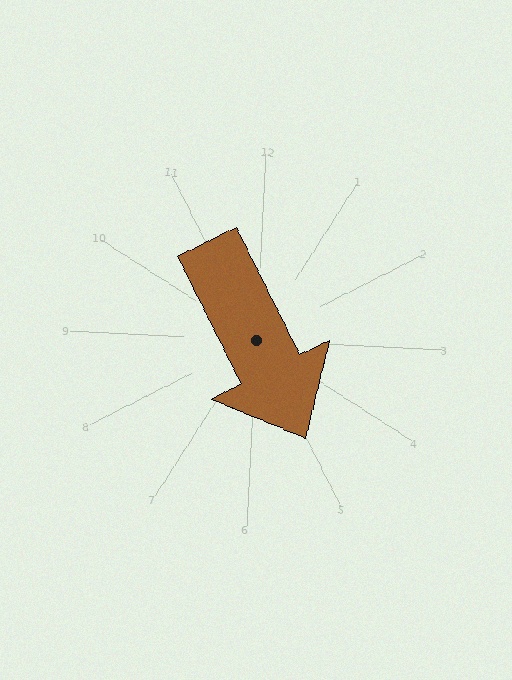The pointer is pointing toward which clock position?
Roughly 5 o'clock.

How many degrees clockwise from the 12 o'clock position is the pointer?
Approximately 150 degrees.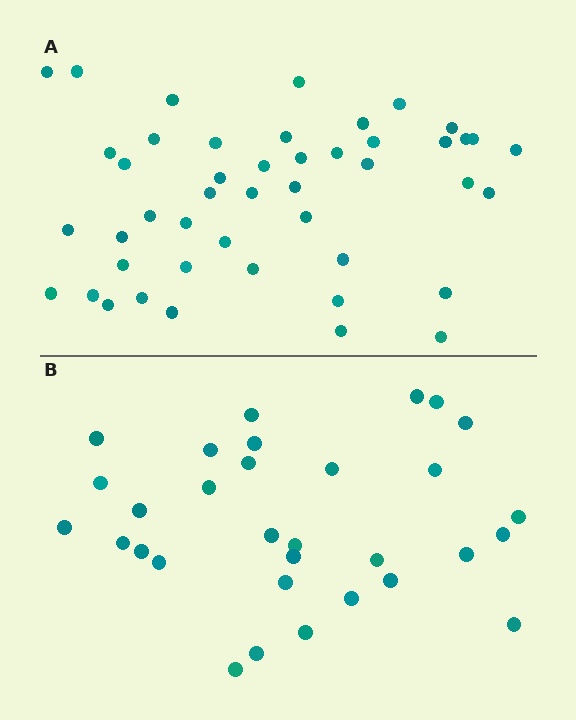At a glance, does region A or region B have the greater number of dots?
Region A (the top region) has more dots.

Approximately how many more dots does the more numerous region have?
Region A has approximately 15 more dots than region B.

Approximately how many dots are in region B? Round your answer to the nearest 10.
About 30 dots. (The exact count is 31, which rounds to 30.)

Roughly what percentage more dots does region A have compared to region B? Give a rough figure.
About 50% more.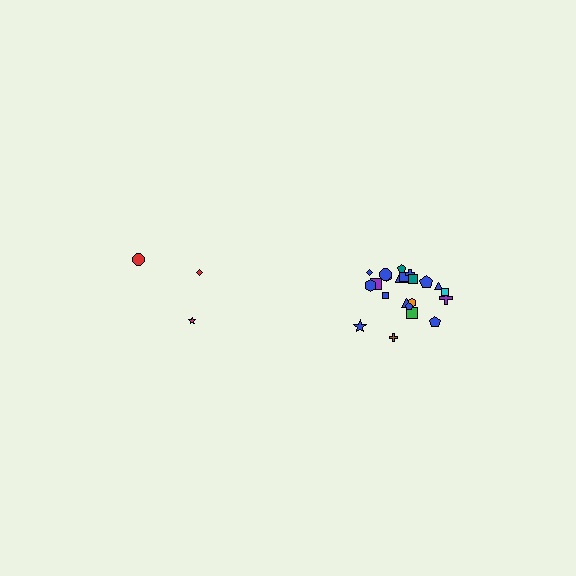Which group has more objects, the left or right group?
The right group.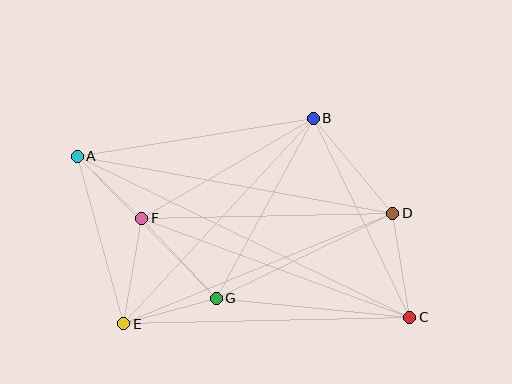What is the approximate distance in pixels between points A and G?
The distance between A and G is approximately 199 pixels.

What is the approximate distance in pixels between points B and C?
The distance between B and C is approximately 222 pixels.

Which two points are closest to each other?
Points A and F are closest to each other.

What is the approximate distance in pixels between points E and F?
The distance between E and F is approximately 107 pixels.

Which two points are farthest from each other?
Points A and C are farthest from each other.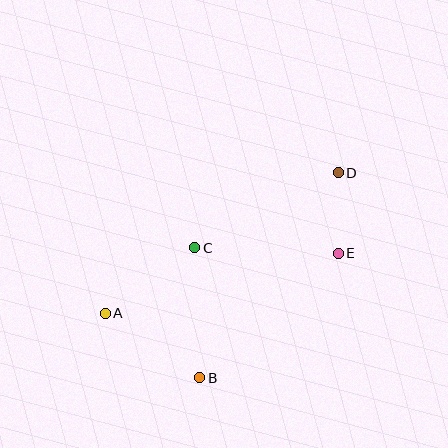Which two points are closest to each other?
Points D and E are closest to each other.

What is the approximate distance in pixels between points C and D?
The distance between C and D is approximately 162 pixels.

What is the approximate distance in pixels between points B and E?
The distance between B and E is approximately 186 pixels.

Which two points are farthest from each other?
Points A and D are farthest from each other.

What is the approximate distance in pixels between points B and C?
The distance between B and C is approximately 130 pixels.